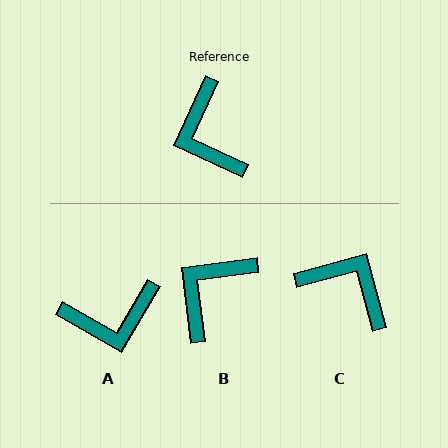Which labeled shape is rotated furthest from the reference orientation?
C, about 140 degrees away.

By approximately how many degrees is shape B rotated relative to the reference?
Approximately 58 degrees clockwise.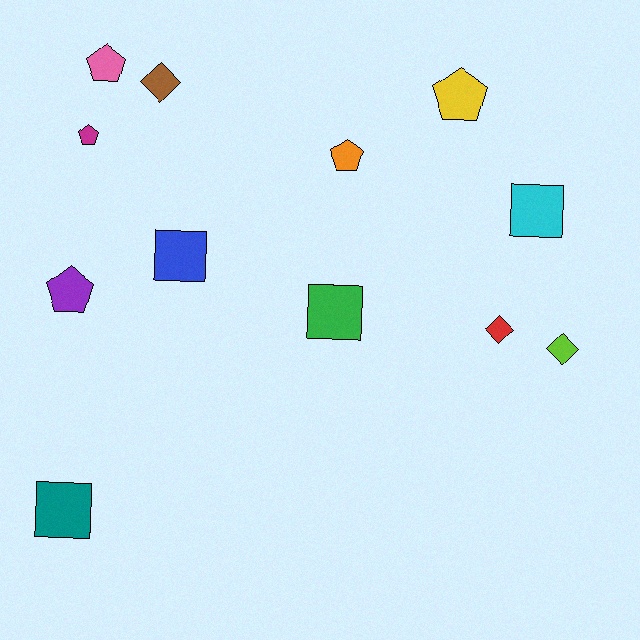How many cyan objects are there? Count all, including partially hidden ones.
There is 1 cyan object.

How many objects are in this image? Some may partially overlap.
There are 12 objects.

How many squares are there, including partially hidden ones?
There are 4 squares.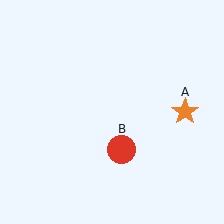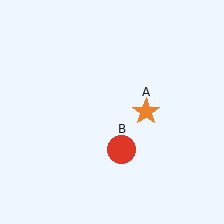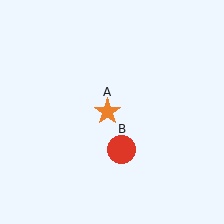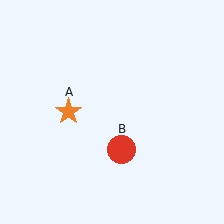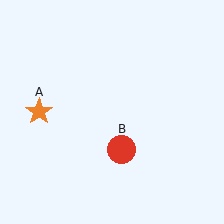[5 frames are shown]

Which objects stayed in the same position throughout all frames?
Red circle (object B) remained stationary.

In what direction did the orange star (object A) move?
The orange star (object A) moved left.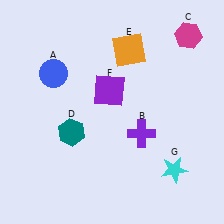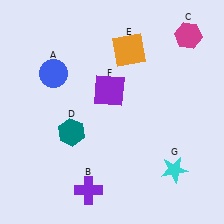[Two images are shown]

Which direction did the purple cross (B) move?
The purple cross (B) moved down.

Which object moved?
The purple cross (B) moved down.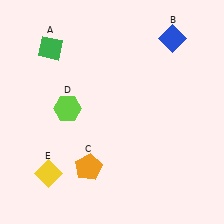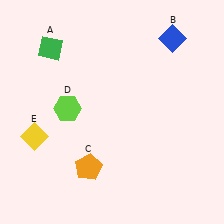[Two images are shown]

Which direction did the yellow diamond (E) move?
The yellow diamond (E) moved up.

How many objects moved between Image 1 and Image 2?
1 object moved between the two images.